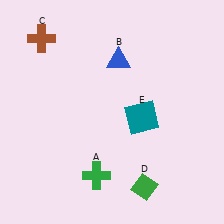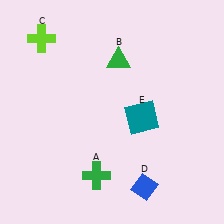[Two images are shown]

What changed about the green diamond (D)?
In Image 1, D is green. In Image 2, it changed to blue.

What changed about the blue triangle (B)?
In Image 1, B is blue. In Image 2, it changed to green.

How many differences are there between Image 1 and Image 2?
There are 3 differences between the two images.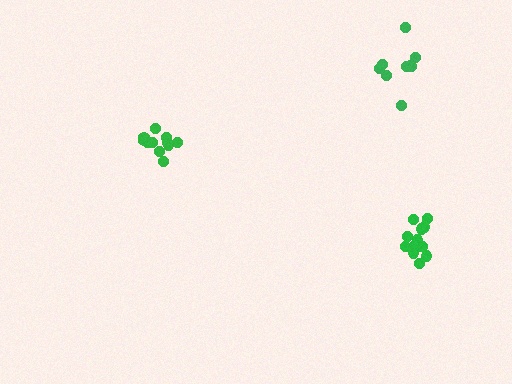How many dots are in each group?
Group 1: 14 dots, Group 2: 9 dots, Group 3: 11 dots (34 total).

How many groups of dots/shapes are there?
There are 3 groups.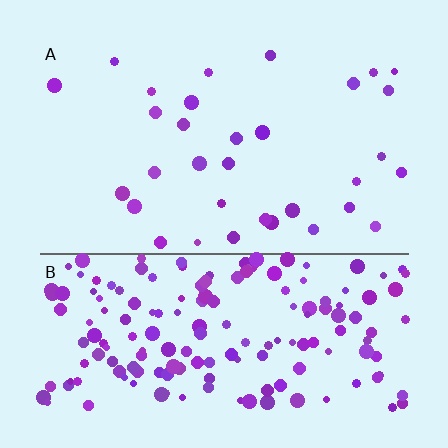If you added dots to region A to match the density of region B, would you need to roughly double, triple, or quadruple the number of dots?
Approximately quadruple.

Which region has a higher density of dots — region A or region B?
B (the bottom).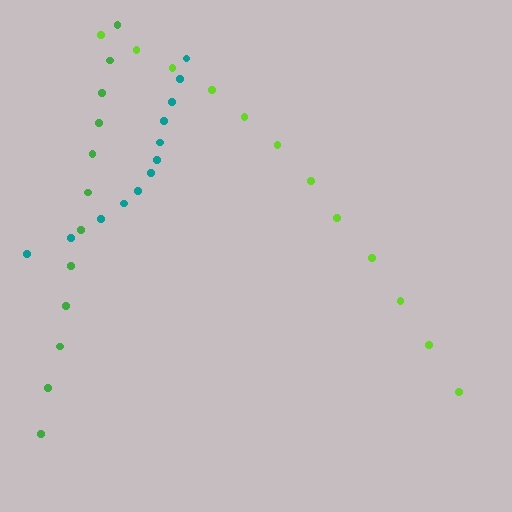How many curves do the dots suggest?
There are 3 distinct paths.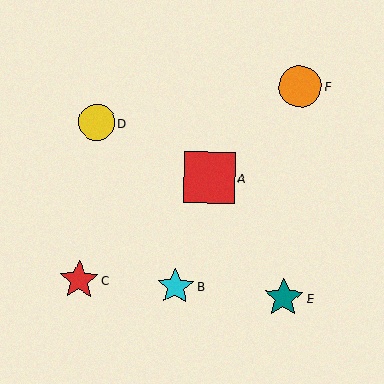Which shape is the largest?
The red square (labeled A) is the largest.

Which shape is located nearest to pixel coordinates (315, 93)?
The orange circle (labeled F) at (300, 86) is nearest to that location.